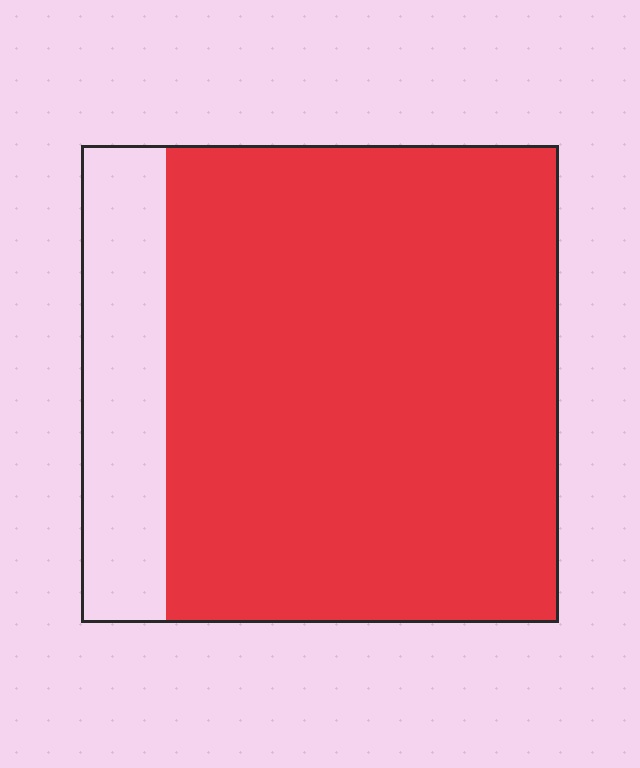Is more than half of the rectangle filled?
Yes.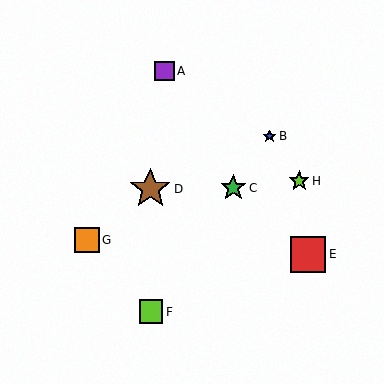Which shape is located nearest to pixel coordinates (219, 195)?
The green star (labeled C) at (233, 188) is nearest to that location.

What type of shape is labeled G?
Shape G is an orange square.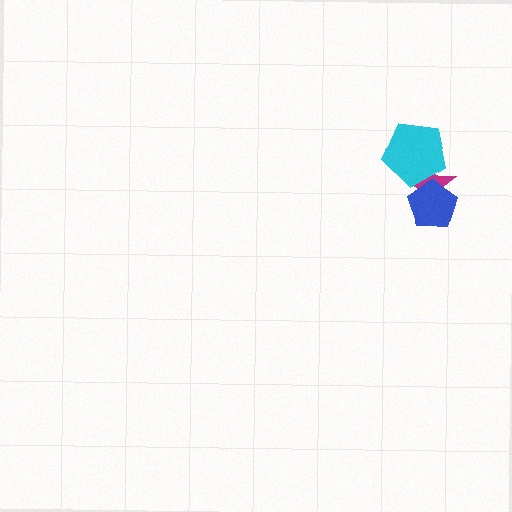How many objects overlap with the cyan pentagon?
1 object overlaps with the cyan pentagon.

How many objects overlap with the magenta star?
2 objects overlap with the magenta star.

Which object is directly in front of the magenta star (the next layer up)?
The blue pentagon is directly in front of the magenta star.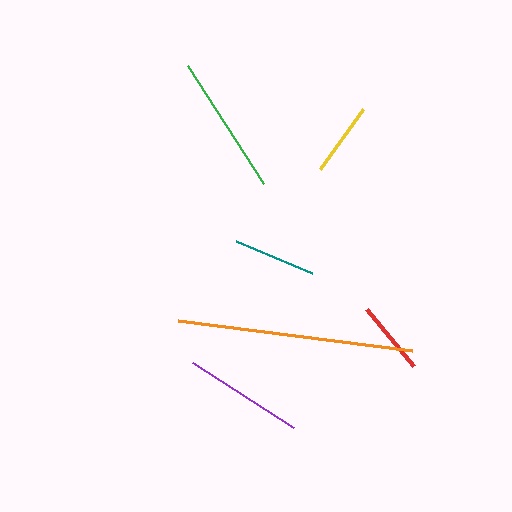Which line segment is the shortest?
The red line is the shortest at approximately 73 pixels.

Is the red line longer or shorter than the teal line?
The teal line is longer than the red line.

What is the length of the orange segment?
The orange segment is approximately 237 pixels long.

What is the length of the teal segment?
The teal segment is approximately 83 pixels long.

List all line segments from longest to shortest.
From longest to shortest: orange, green, purple, teal, yellow, red.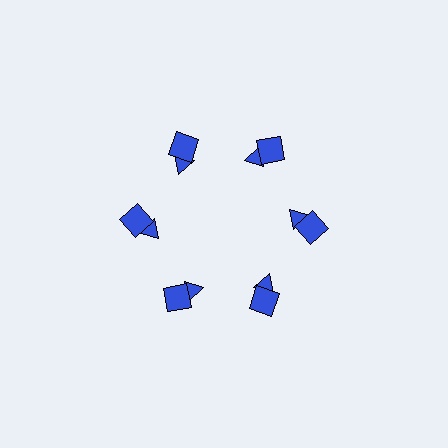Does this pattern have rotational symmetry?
Yes, this pattern has 6-fold rotational symmetry. It looks the same after rotating 60 degrees around the center.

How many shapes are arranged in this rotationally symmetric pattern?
There are 12 shapes, arranged in 6 groups of 2.